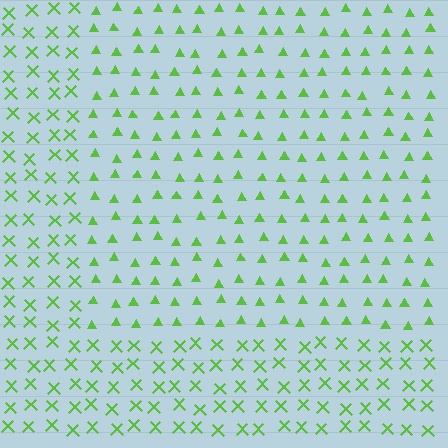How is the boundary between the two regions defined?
The boundary is defined by a change in element shape: triangles inside vs. X marks outside. All elements share the same color and spacing.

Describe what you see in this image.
The image is filled with small lime elements arranged in a uniform grid. A rectangle-shaped region contains triangles, while the surrounding area contains X marks. The boundary is defined purely by the change in element shape.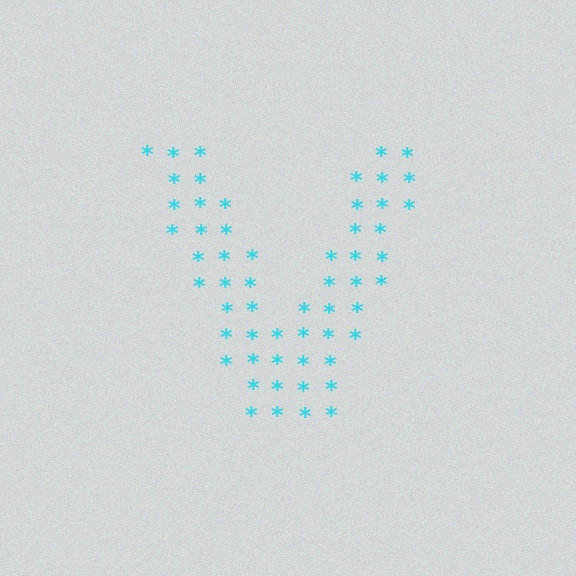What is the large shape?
The large shape is the letter V.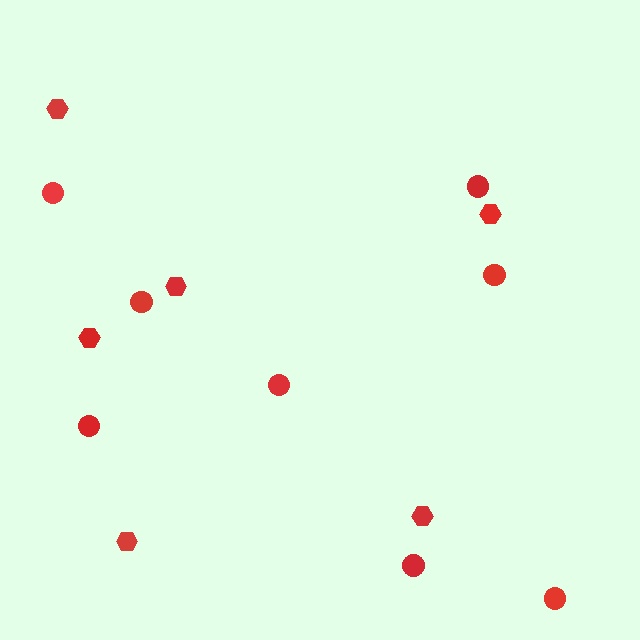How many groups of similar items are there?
There are 2 groups: one group of circles (8) and one group of hexagons (6).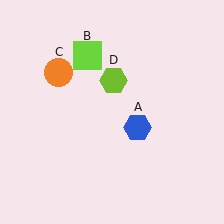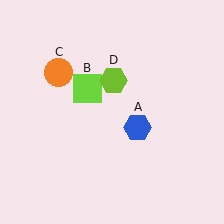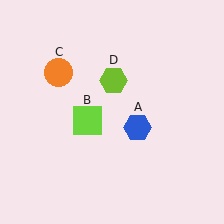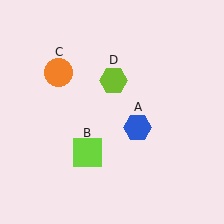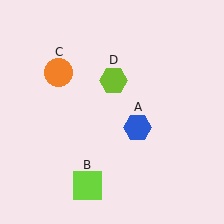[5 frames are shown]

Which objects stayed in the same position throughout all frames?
Blue hexagon (object A) and orange circle (object C) and lime hexagon (object D) remained stationary.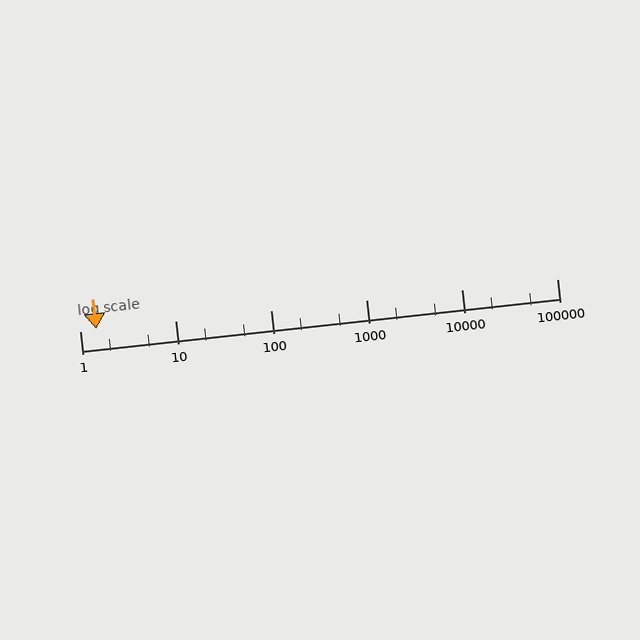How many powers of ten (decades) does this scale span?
The scale spans 5 decades, from 1 to 100000.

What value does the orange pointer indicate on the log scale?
The pointer indicates approximately 1.5.